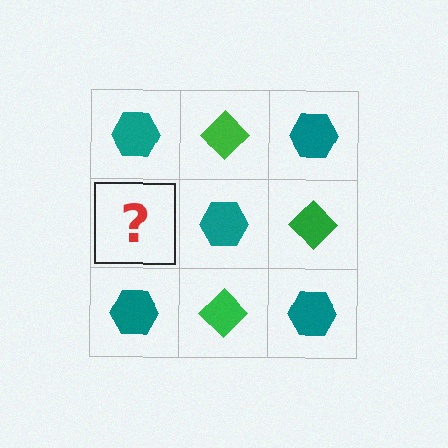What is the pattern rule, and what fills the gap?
The rule is that it alternates teal hexagon and green diamond in a checkerboard pattern. The gap should be filled with a green diamond.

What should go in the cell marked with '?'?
The missing cell should contain a green diamond.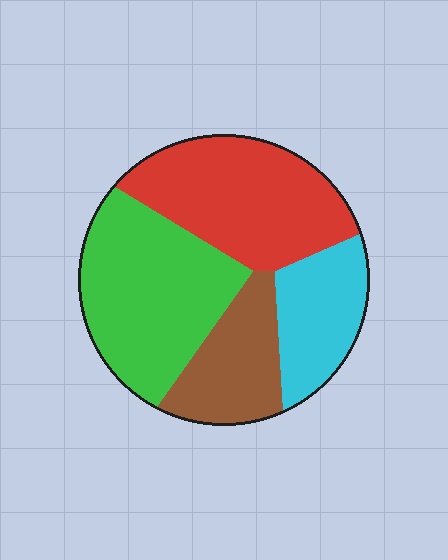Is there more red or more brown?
Red.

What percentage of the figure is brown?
Brown takes up about one sixth (1/6) of the figure.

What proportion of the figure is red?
Red covers about 30% of the figure.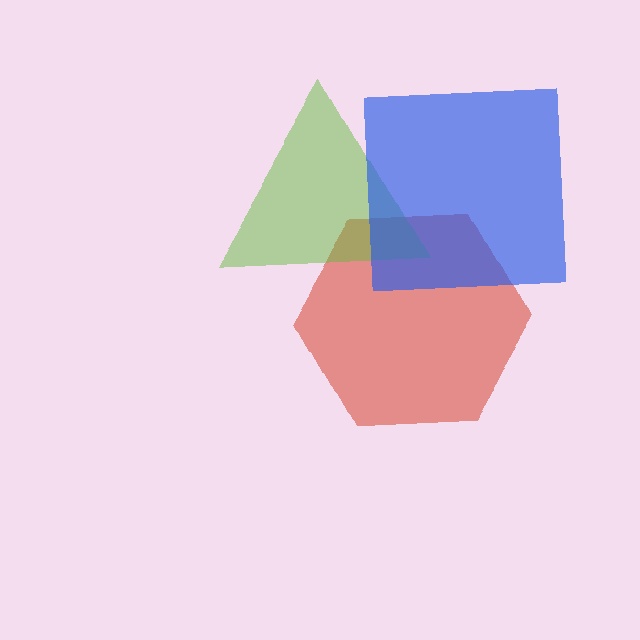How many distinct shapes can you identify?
There are 3 distinct shapes: a red hexagon, a lime triangle, a blue square.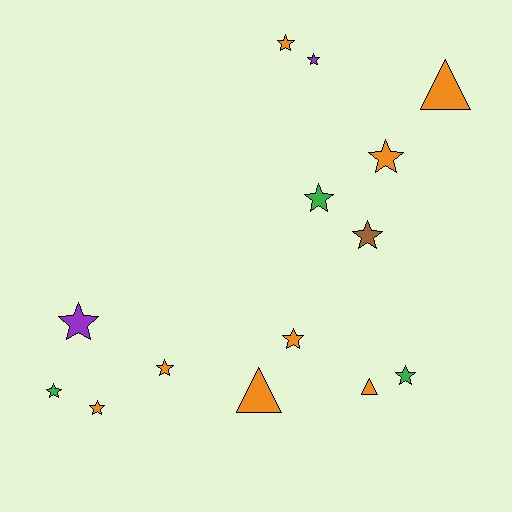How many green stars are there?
There are 3 green stars.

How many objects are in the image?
There are 14 objects.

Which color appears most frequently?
Orange, with 8 objects.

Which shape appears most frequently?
Star, with 11 objects.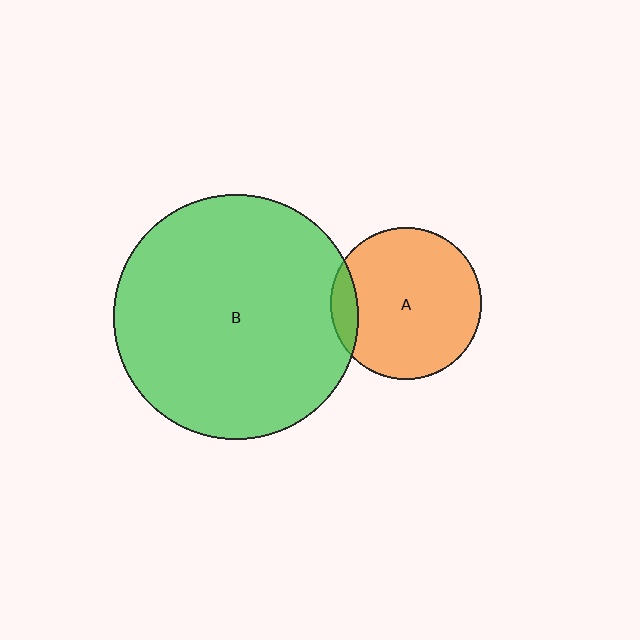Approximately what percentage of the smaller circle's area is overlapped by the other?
Approximately 10%.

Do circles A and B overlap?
Yes.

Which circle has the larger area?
Circle B (green).